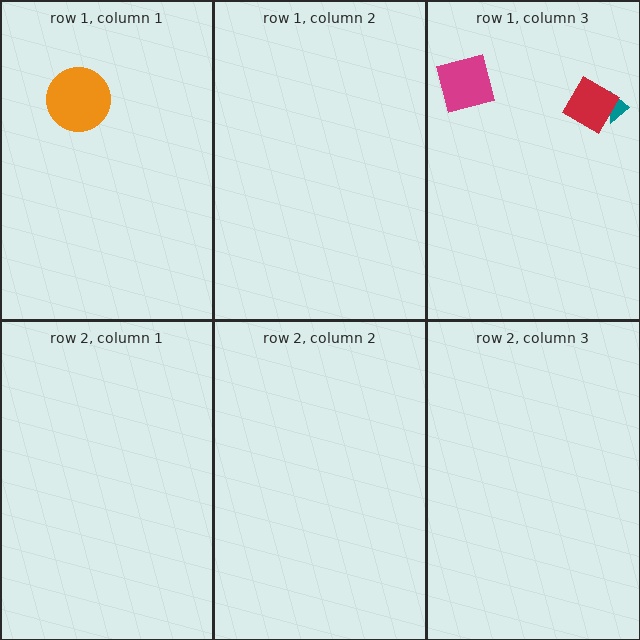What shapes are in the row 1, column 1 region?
The orange circle.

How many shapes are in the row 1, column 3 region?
3.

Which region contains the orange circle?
The row 1, column 1 region.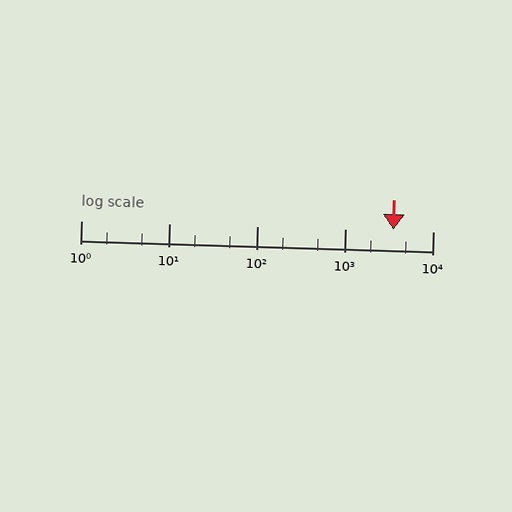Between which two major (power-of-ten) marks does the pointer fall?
The pointer is between 1000 and 10000.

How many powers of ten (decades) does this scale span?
The scale spans 4 decades, from 1 to 10000.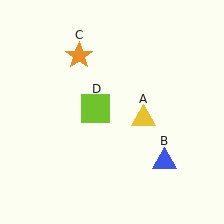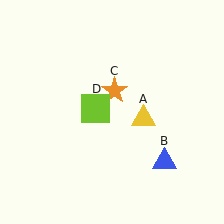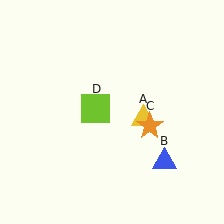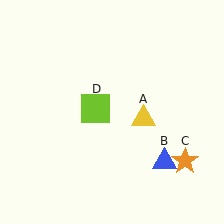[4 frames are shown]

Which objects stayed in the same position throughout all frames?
Yellow triangle (object A) and blue triangle (object B) and lime square (object D) remained stationary.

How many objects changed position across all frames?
1 object changed position: orange star (object C).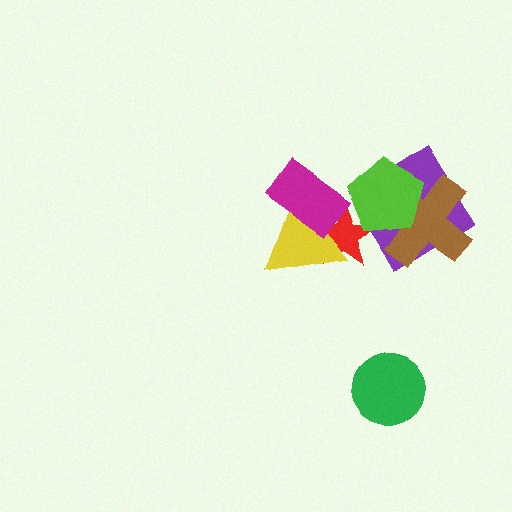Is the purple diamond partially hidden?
Yes, it is partially covered by another shape.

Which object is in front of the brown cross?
The lime pentagon is in front of the brown cross.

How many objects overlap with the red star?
3 objects overlap with the red star.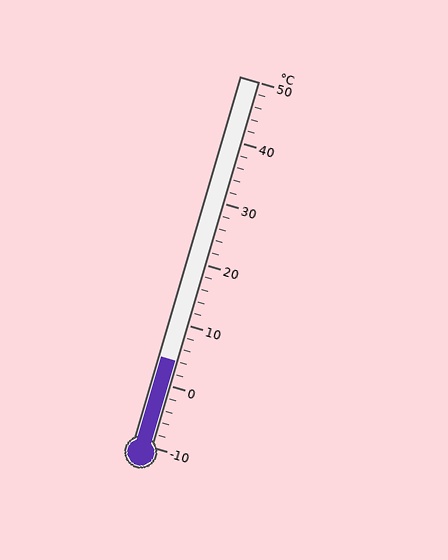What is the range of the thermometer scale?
The thermometer scale ranges from -10°C to 50°C.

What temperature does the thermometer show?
The thermometer shows approximately 4°C.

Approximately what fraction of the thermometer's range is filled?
The thermometer is filled to approximately 25% of its range.